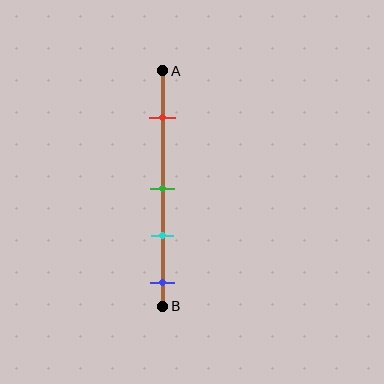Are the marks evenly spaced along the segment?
No, the marks are not evenly spaced.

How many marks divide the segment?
There are 4 marks dividing the segment.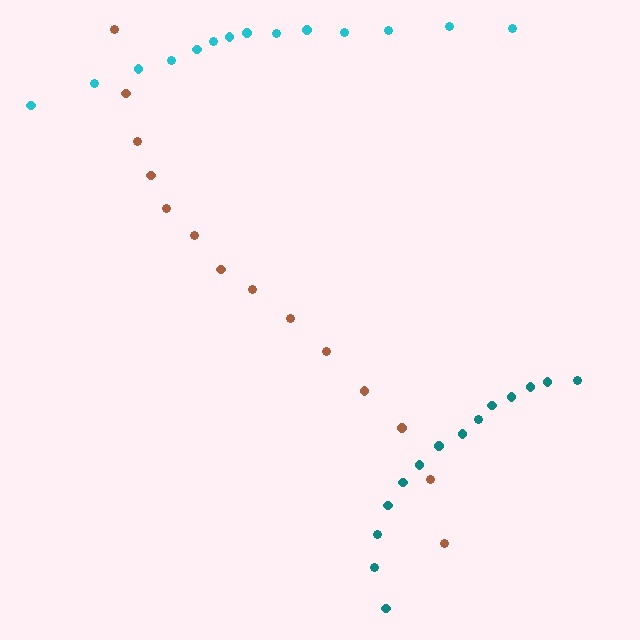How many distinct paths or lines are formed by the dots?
There are 3 distinct paths.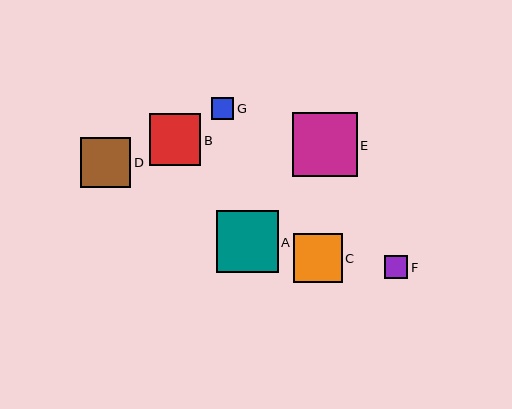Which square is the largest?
Square E is the largest with a size of approximately 65 pixels.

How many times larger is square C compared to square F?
Square C is approximately 2.1 times the size of square F.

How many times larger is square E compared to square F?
Square E is approximately 2.8 times the size of square F.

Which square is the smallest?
Square G is the smallest with a size of approximately 22 pixels.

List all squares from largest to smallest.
From largest to smallest: E, A, B, D, C, F, G.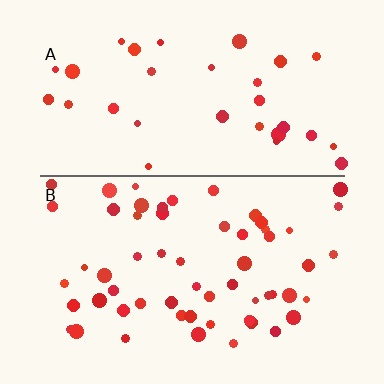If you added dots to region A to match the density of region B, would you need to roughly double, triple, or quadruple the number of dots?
Approximately double.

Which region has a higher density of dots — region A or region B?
B (the bottom).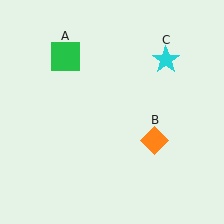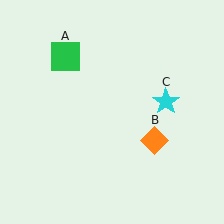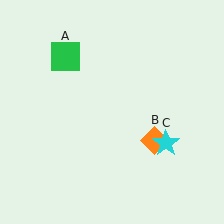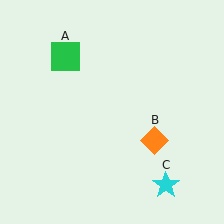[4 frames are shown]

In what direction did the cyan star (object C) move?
The cyan star (object C) moved down.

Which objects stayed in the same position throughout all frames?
Green square (object A) and orange diamond (object B) remained stationary.